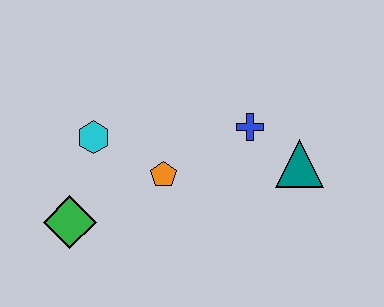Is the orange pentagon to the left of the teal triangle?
Yes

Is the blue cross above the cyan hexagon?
Yes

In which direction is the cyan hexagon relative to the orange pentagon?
The cyan hexagon is to the left of the orange pentagon.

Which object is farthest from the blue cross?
The green diamond is farthest from the blue cross.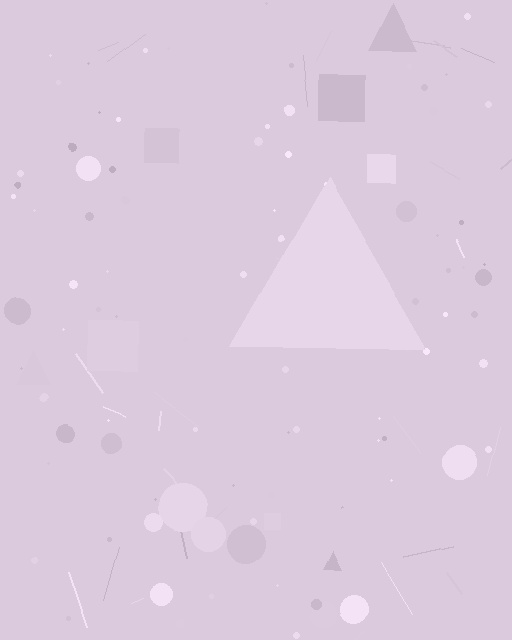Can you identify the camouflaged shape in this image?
The camouflaged shape is a triangle.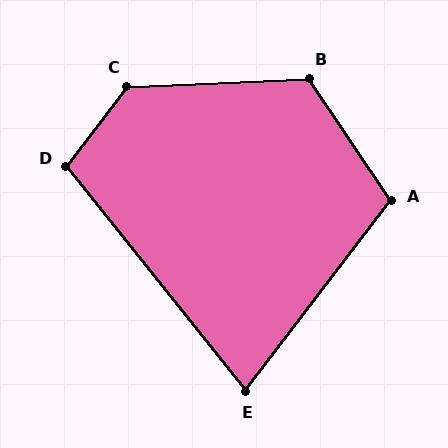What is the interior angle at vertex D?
Approximately 104 degrees (obtuse).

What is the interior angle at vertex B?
Approximately 121 degrees (obtuse).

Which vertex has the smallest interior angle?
E, at approximately 76 degrees.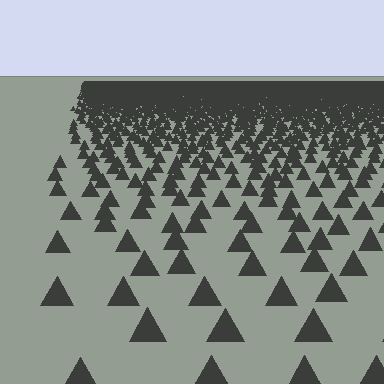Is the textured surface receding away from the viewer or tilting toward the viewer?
The surface is receding away from the viewer. Texture elements get smaller and denser toward the top.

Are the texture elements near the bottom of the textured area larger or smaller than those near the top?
Larger. Near the bottom, elements are closer to the viewer and appear at a bigger on-screen size.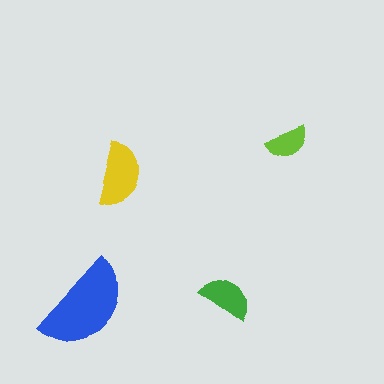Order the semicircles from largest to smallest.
the blue one, the yellow one, the green one, the lime one.